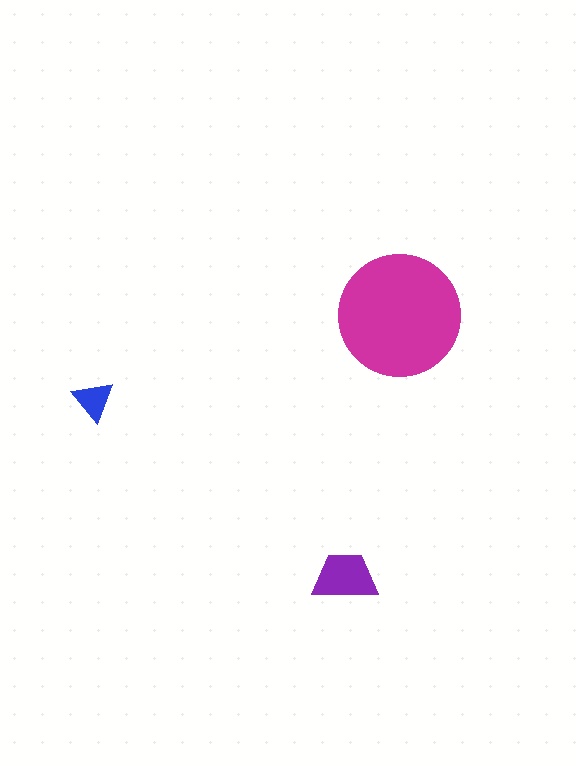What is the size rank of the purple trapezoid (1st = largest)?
2nd.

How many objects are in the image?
There are 3 objects in the image.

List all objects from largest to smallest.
The magenta circle, the purple trapezoid, the blue triangle.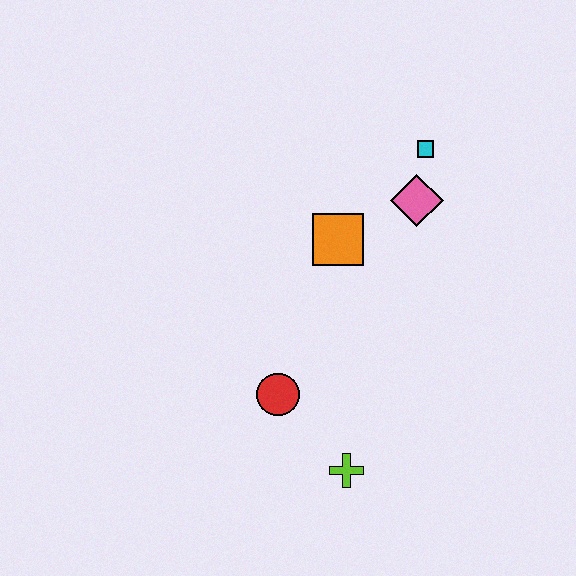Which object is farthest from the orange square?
The lime cross is farthest from the orange square.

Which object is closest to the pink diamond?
The cyan square is closest to the pink diamond.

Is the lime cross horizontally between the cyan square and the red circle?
Yes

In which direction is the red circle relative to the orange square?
The red circle is below the orange square.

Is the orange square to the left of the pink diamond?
Yes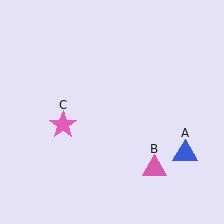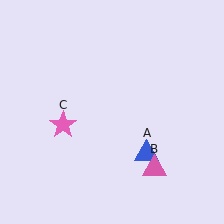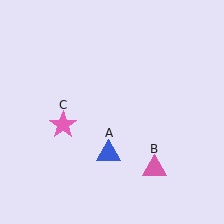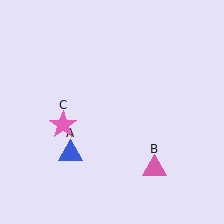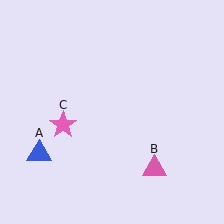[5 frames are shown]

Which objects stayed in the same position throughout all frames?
Pink triangle (object B) and pink star (object C) remained stationary.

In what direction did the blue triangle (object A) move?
The blue triangle (object A) moved left.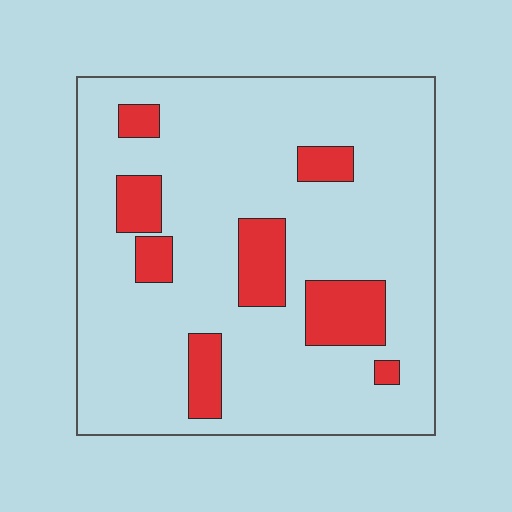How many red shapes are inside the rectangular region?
8.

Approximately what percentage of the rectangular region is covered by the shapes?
Approximately 15%.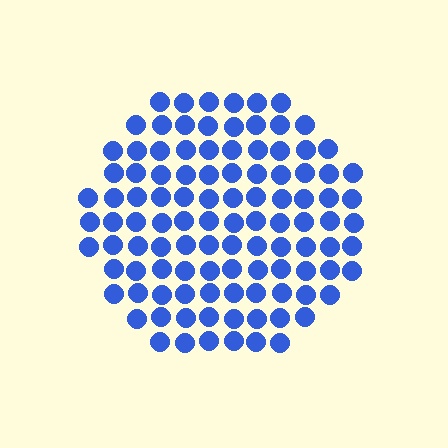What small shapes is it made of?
It is made of small circles.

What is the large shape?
The large shape is a circle.